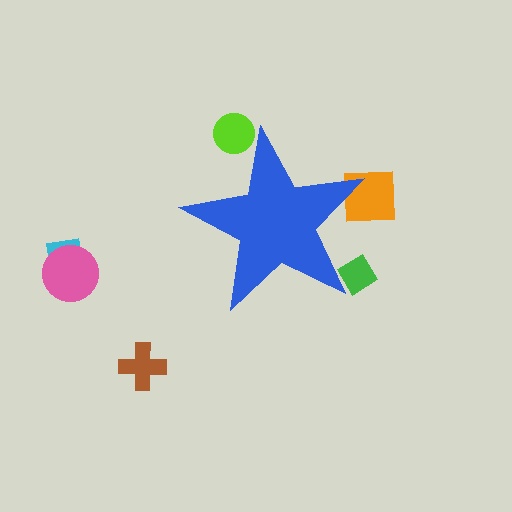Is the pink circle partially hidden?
No, the pink circle is fully visible.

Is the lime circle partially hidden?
Yes, the lime circle is partially hidden behind the blue star.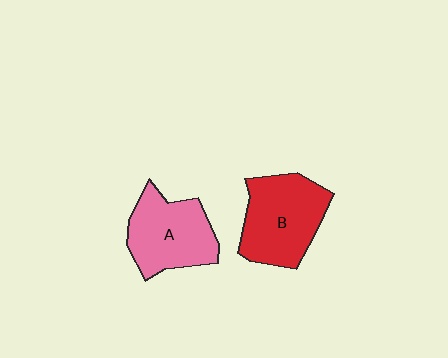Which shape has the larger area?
Shape B (red).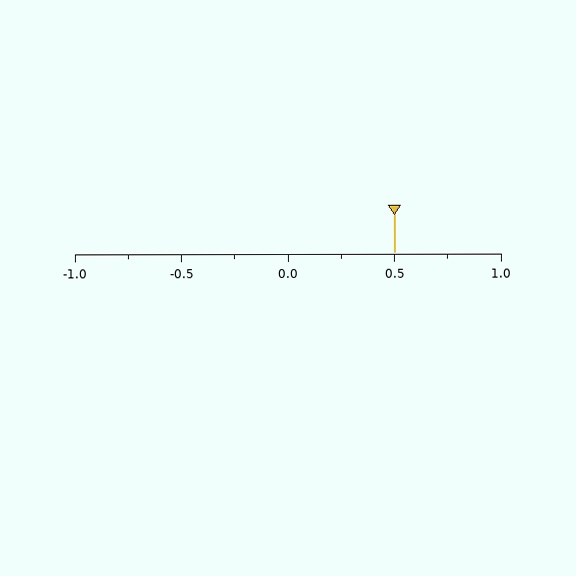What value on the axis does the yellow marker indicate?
The marker indicates approximately 0.5.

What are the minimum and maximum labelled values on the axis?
The axis runs from -1.0 to 1.0.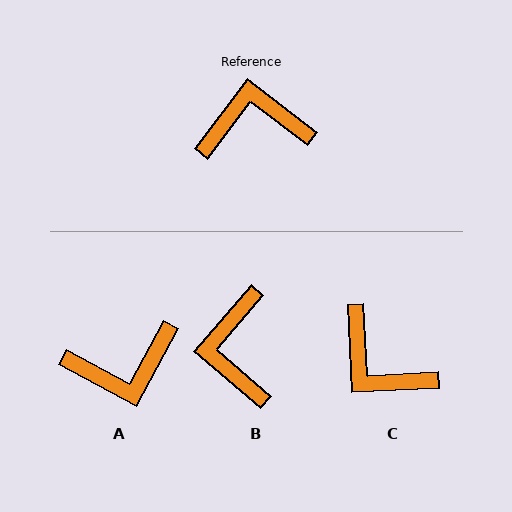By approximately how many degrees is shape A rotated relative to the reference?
Approximately 171 degrees clockwise.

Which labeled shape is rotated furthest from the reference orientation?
A, about 171 degrees away.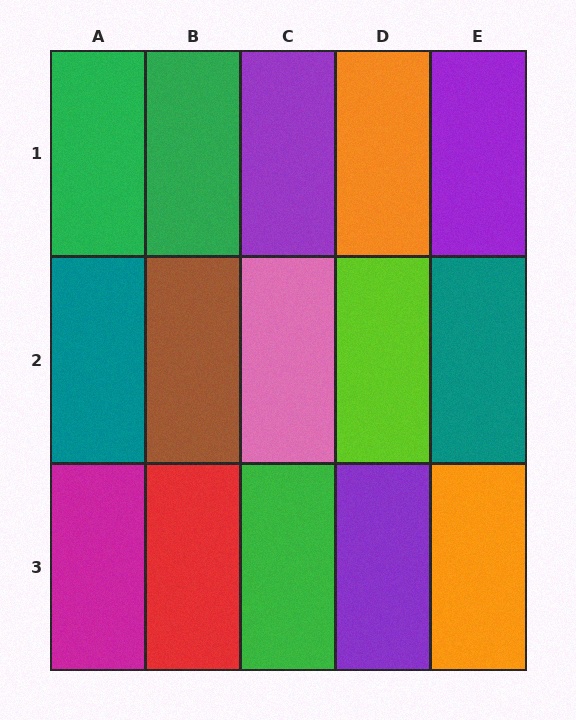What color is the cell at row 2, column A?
Teal.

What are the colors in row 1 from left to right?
Green, green, purple, orange, purple.